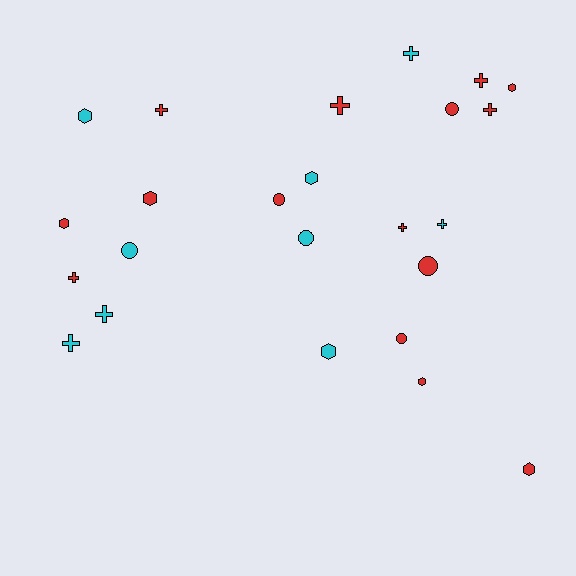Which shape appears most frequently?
Cross, with 10 objects.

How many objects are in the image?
There are 24 objects.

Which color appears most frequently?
Red, with 15 objects.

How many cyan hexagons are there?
There are 3 cyan hexagons.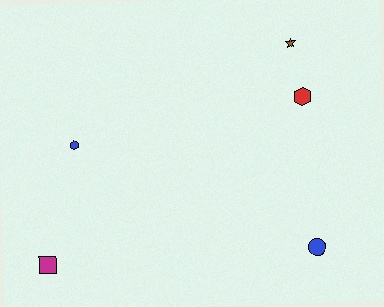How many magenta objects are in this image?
There is 1 magenta object.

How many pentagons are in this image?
There are no pentagons.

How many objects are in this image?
There are 5 objects.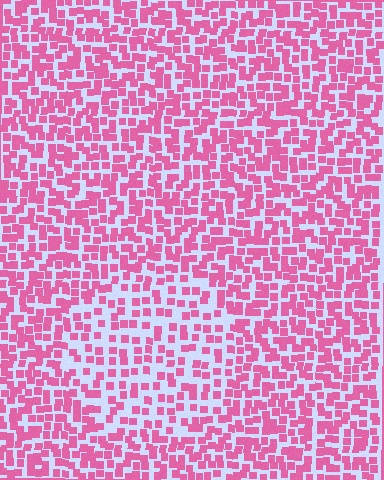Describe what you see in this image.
The image contains small pink elements arranged at two different densities. A circle-shaped region is visible where the elements are less densely packed than the surrounding area.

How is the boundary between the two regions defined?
The boundary is defined by a change in element density (approximately 1.7x ratio). All elements are the same color, size, and shape.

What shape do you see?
I see a circle.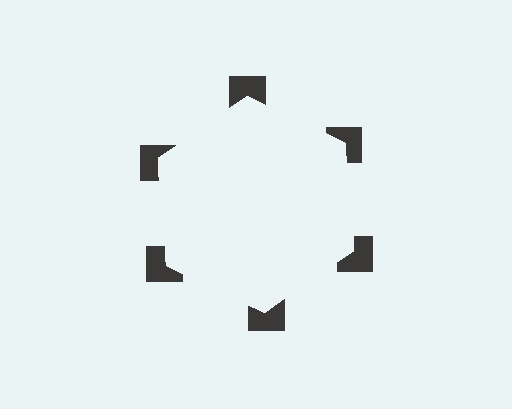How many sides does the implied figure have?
6 sides.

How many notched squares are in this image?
There are 6 — one at each vertex of the illusory hexagon.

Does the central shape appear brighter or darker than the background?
It typically appears slightly brighter than the background, even though no actual brightness change is drawn.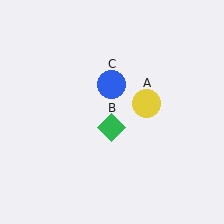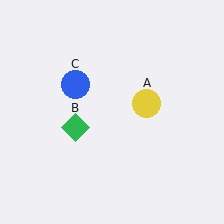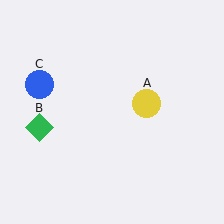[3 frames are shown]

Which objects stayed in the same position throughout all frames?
Yellow circle (object A) remained stationary.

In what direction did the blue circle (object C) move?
The blue circle (object C) moved left.